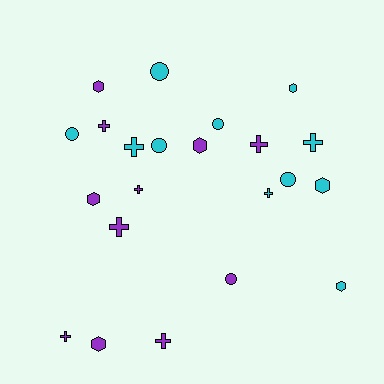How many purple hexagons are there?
There are 4 purple hexagons.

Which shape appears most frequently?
Cross, with 9 objects.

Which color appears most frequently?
Cyan, with 11 objects.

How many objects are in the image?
There are 22 objects.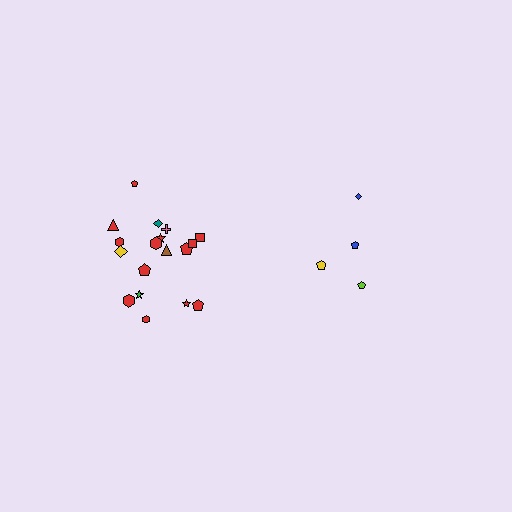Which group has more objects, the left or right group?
The left group.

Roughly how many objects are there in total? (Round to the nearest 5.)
Roughly 20 objects in total.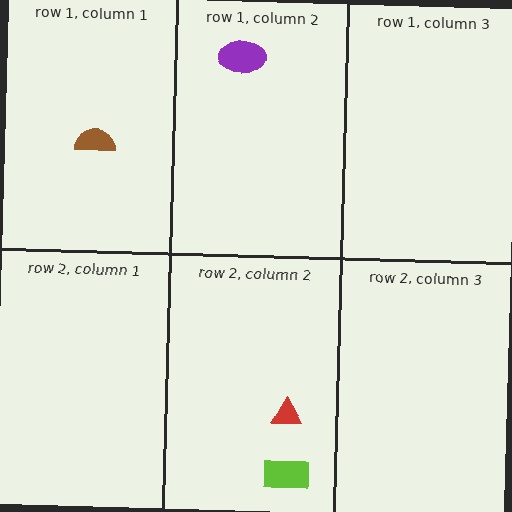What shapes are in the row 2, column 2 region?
The lime rectangle, the red triangle.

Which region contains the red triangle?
The row 2, column 2 region.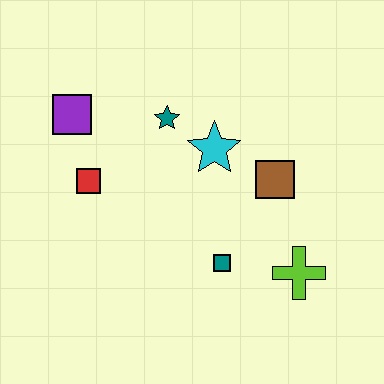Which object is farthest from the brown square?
The purple square is farthest from the brown square.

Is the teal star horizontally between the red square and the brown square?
Yes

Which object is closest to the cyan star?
The teal star is closest to the cyan star.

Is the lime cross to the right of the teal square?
Yes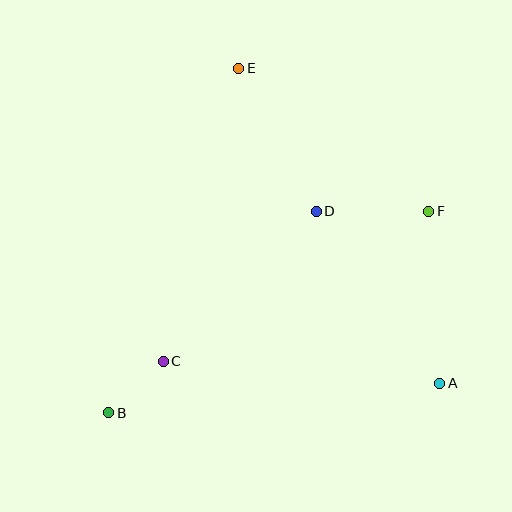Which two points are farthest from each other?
Points B and F are farthest from each other.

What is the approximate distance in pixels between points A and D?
The distance between A and D is approximately 212 pixels.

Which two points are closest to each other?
Points B and C are closest to each other.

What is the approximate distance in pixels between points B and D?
The distance between B and D is approximately 290 pixels.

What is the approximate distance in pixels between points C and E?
The distance between C and E is approximately 303 pixels.